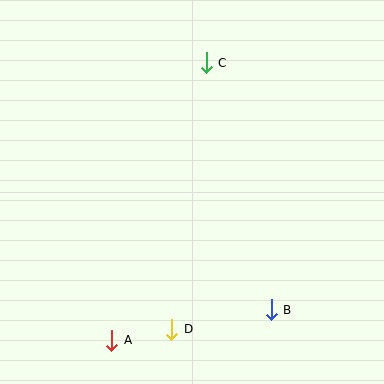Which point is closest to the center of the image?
Point C at (206, 63) is closest to the center.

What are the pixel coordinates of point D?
Point D is at (172, 329).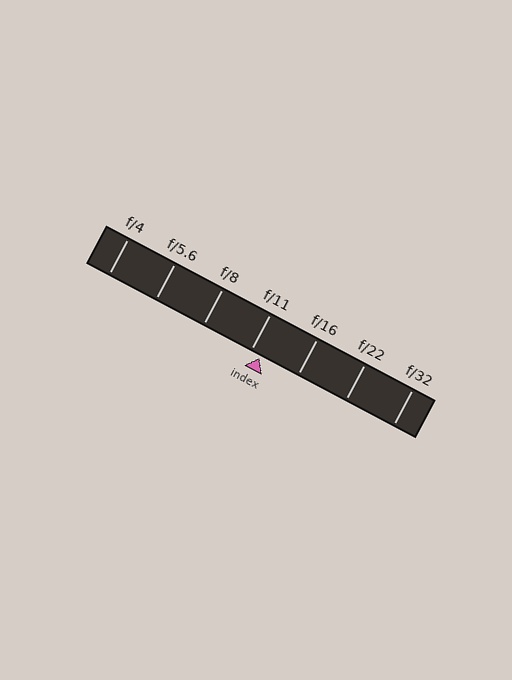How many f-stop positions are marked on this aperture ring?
There are 7 f-stop positions marked.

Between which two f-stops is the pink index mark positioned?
The index mark is between f/11 and f/16.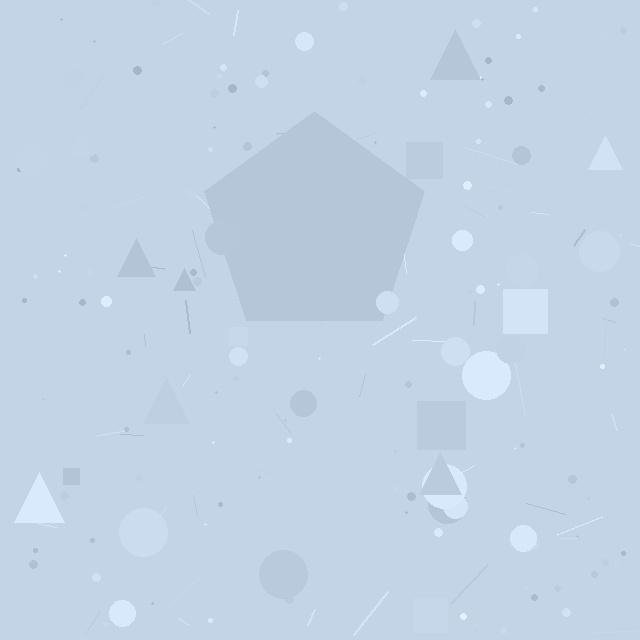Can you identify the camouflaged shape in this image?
The camouflaged shape is a pentagon.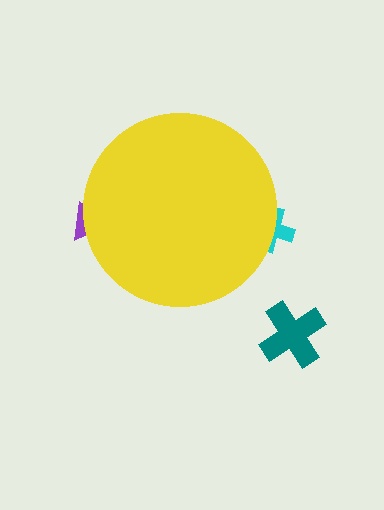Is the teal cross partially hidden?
No, the teal cross is fully visible.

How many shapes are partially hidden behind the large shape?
2 shapes are partially hidden.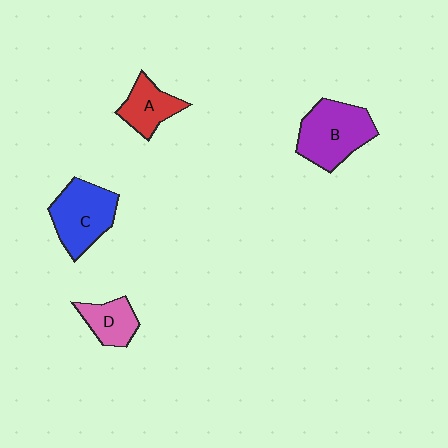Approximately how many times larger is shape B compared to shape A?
Approximately 1.7 times.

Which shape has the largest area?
Shape B (purple).